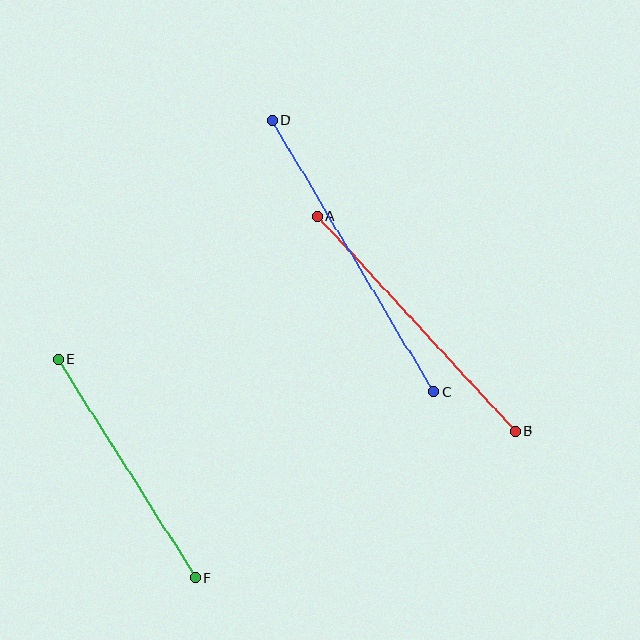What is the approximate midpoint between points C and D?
The midpoint is at approximately (353, 256) pixels.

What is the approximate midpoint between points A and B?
The midpoint is at approximately (416, 324) pixels.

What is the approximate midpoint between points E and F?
The midpoint is at approximately (127, 469) pixels.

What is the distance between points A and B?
The distance is approximately 292 pixels.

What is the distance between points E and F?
The distance is approximately 258 pixels.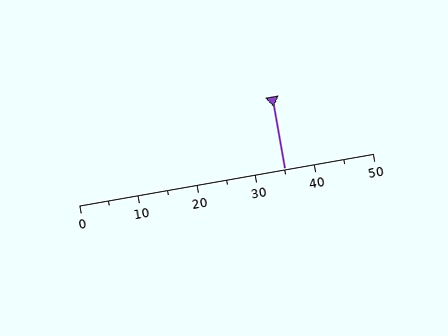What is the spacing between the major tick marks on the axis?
The major ticks are spaced 10 apart.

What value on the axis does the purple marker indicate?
The marker indicates approximately 35.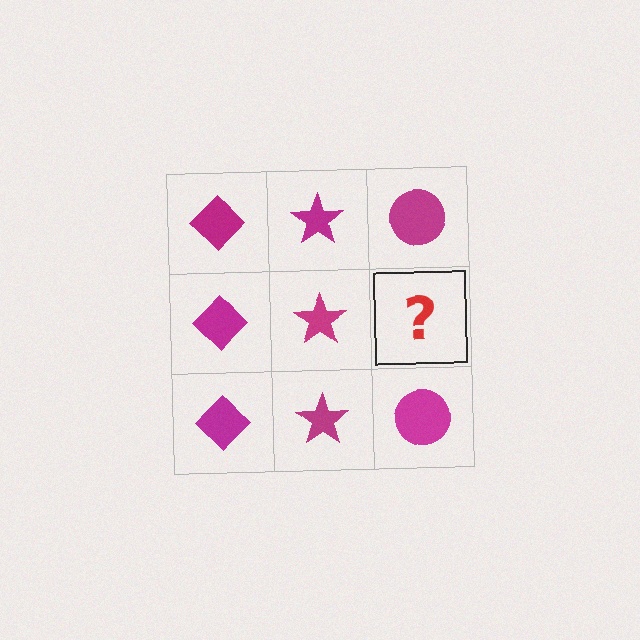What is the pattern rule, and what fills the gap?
The rule is that each column has a consistent shape. The gap should be filled with a magenta circle.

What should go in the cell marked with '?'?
The missing cell should contain a magenta circle.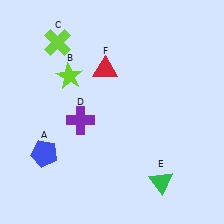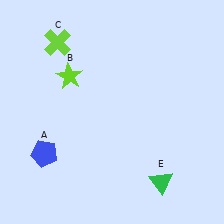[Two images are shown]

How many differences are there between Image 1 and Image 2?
There are 2 differences between the two images.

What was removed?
The purple cross (D), the red triangle (F) were removed in Image 2.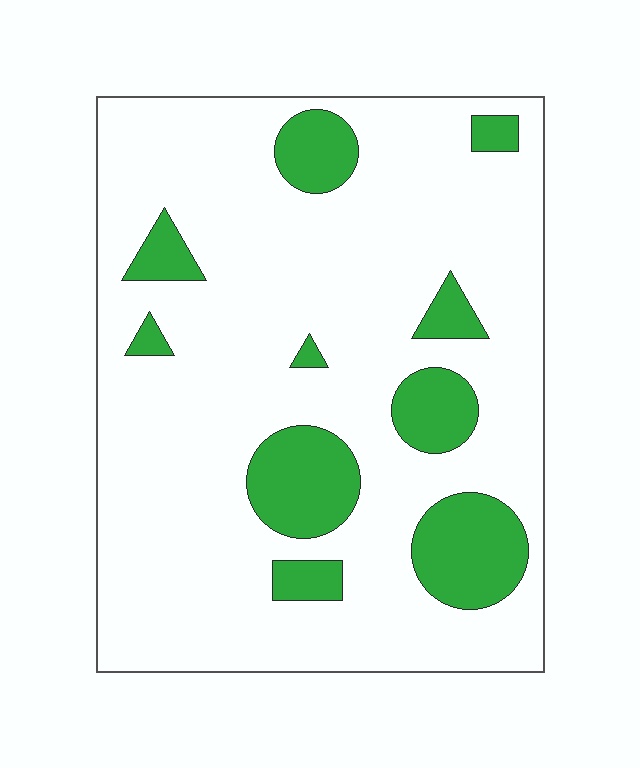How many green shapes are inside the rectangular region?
10.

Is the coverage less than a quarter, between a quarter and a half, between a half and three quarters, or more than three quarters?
Less than a quarter.